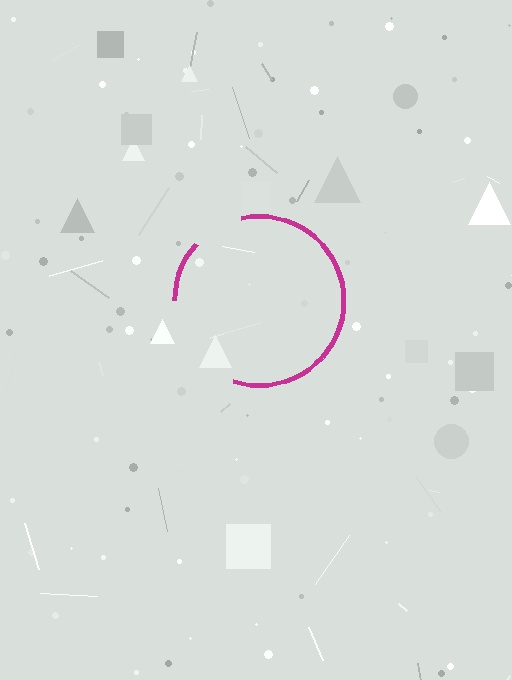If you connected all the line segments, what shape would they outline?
They would outline a circle.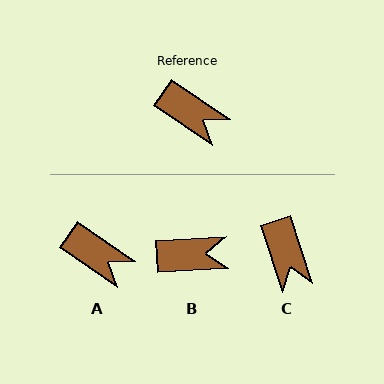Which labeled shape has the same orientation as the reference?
A.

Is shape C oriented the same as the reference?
No, it is off by about 37 degrees.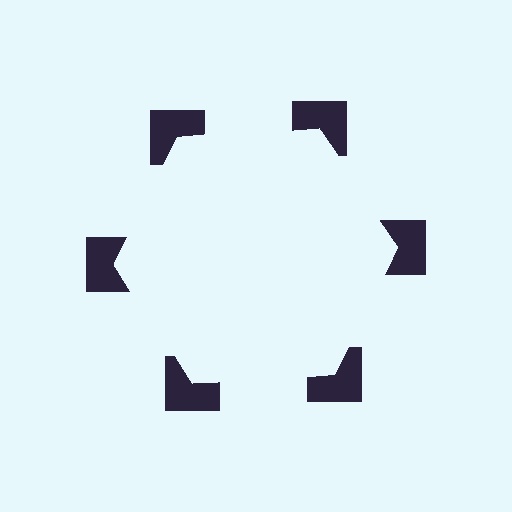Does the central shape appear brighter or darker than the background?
It typically appears slightly brighter than the background, even though no actual brightness change is drawn.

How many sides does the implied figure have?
6 sides.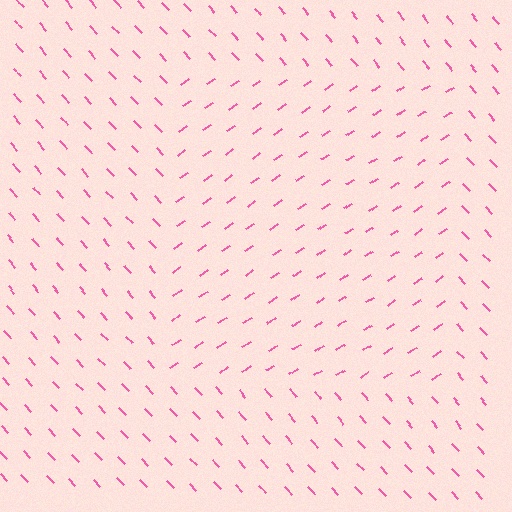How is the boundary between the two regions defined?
The boundary is defined purely by a change in line orientation (approximately 81 degrees difference). All lines are the same color and thickness.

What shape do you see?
I see a rectangle.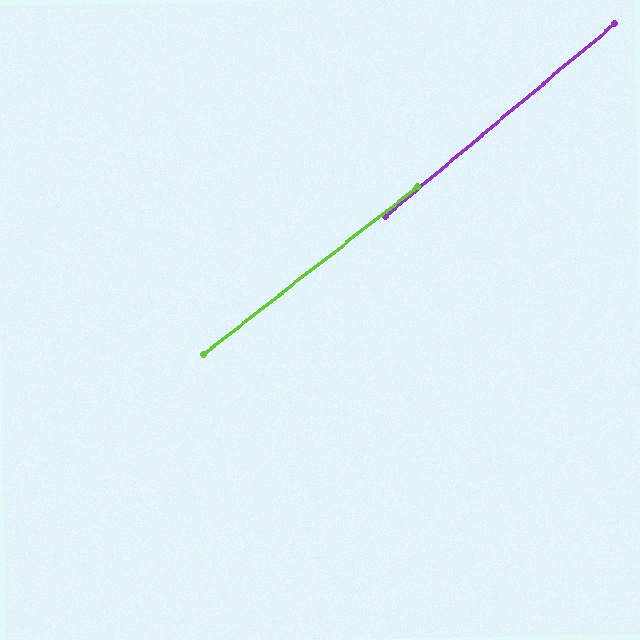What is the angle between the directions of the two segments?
Approximately 2 degrees.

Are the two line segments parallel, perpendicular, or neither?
Parallel — their directions differ by only 2.0°.